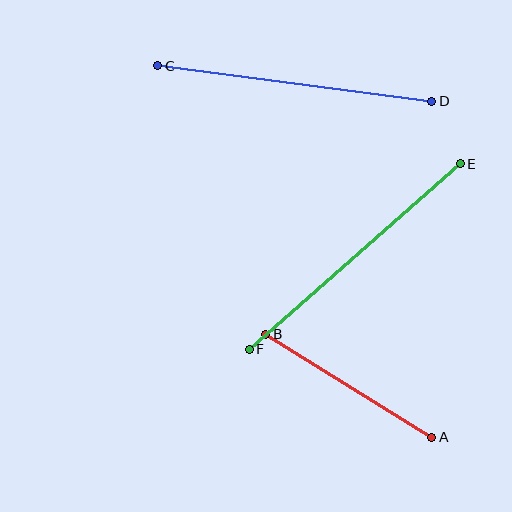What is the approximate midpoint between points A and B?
The midpoint is at approximately (349, 386) pixels.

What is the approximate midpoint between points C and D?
The midpoint is at approximately (295, 84) pixels.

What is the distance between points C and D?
The distance is approximately 276 pixels.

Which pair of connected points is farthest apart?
Points E and F are farthest apart.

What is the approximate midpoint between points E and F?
The midpoint is at approximately (355, 256) pixels.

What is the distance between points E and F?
The distance is approximately 281 pixels.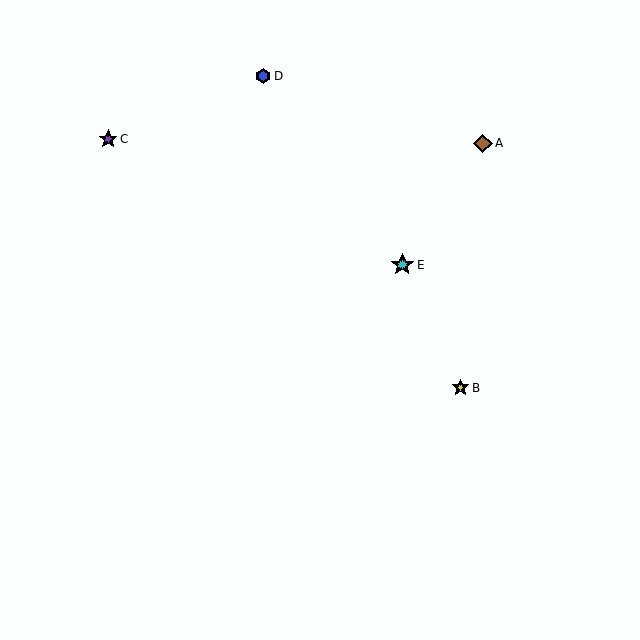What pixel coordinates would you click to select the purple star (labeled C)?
Click at (108, 139) to select the purple star C.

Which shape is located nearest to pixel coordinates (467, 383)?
The yellow star (labeled B) at (460, 388) is nearest to that location.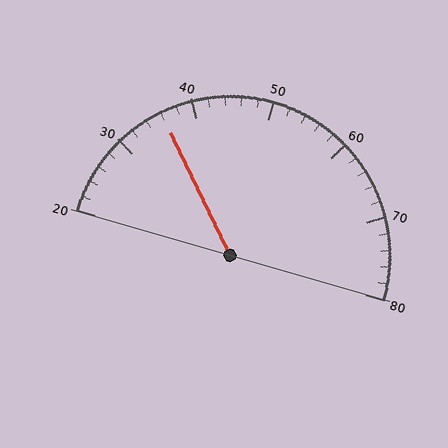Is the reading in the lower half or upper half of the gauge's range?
The reading is in the lower half of the range (20 to 80).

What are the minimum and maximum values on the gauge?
The gauge ranges from 20 to 80.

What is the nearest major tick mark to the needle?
The nearest major tick mark is 40.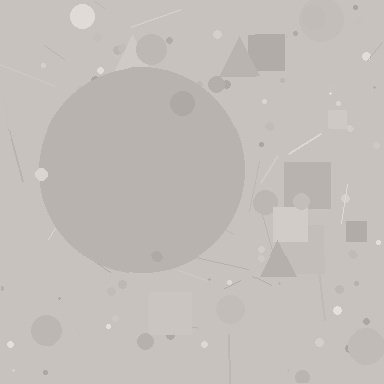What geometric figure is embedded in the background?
A circle is embedded in the background.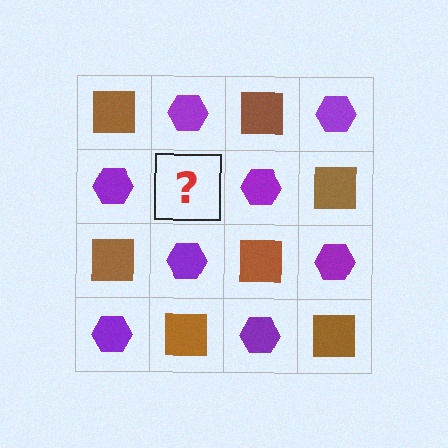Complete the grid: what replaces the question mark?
The question mark should be replaced with a brown square.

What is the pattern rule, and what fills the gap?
The rule is that it alternates brown square and purple hexagon in a checkerboard pattern. The gap should be filled with a brown square.